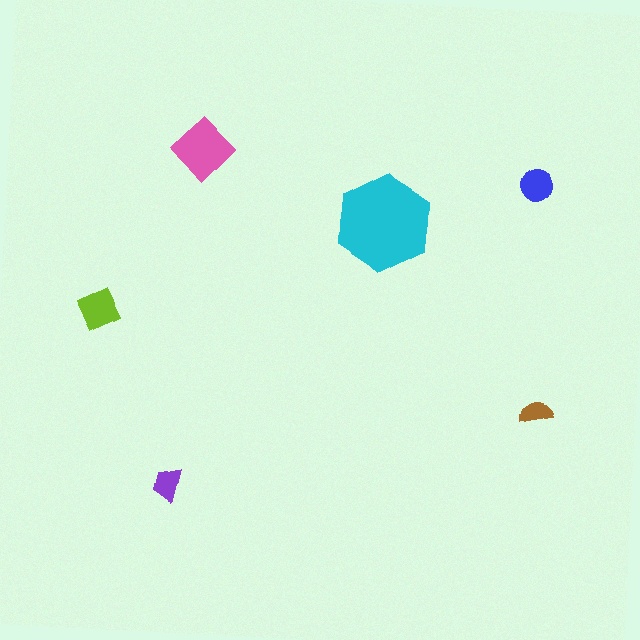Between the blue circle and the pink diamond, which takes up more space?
The pink diamond.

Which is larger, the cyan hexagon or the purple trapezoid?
The cyan hexagon.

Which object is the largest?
The cyan hexagon.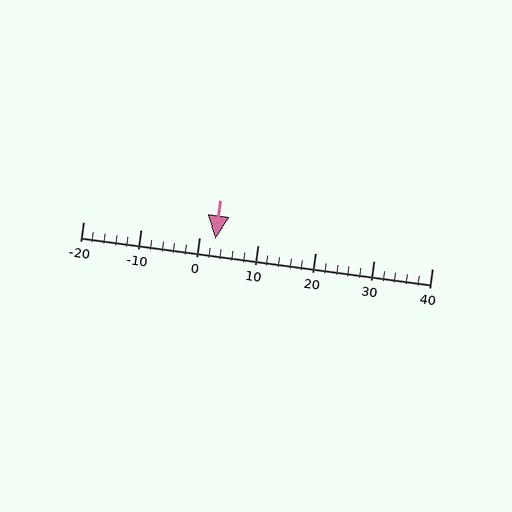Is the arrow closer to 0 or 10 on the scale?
The arrow is closer to 0.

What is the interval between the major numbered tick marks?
The major tick marks are spaced 10 units apart.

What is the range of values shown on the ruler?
The ruler shows values from -20 to 40.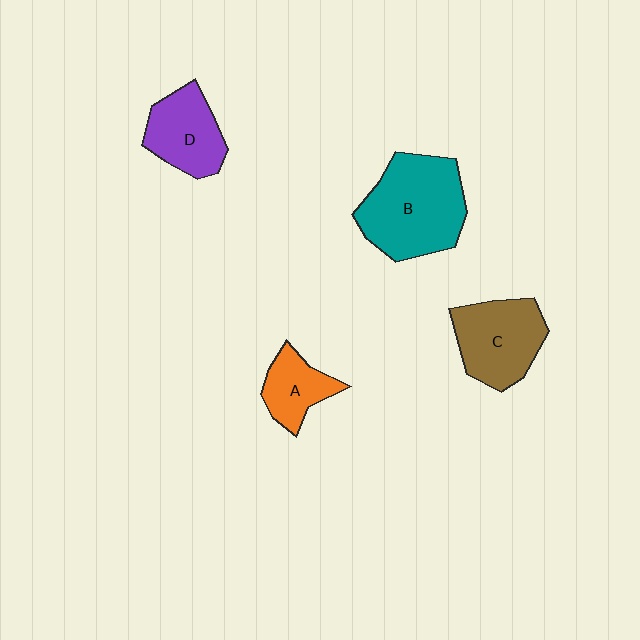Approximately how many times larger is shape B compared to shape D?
Approximately 1.7 times.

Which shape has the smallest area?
Shape A (orange).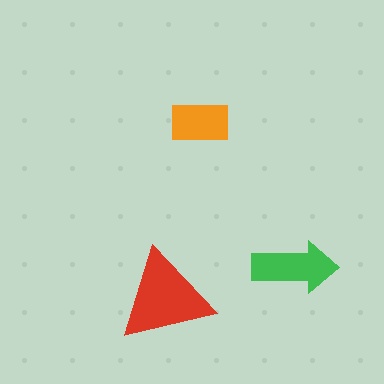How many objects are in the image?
There are 3 objects in the image.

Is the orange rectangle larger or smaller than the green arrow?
Smaller.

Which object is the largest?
The red triangle.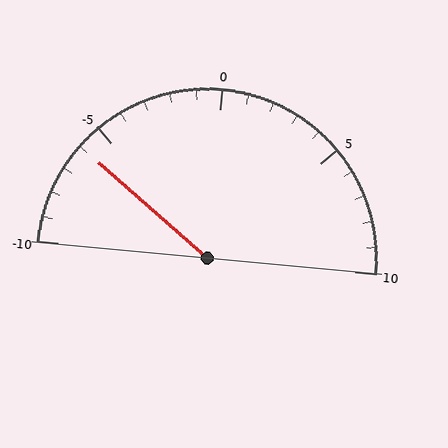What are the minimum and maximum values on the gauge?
The gauge ranges from -10 to 10.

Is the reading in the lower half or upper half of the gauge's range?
The reading is in the lower half of the range (-10 to 10).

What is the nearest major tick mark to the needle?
The nearest major tick mark is -5.